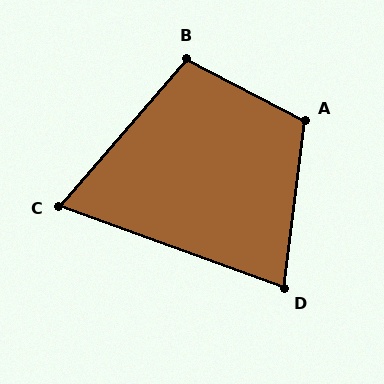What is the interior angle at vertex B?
Approximately 103 degrees (obtuse).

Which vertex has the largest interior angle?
A, at approximately 111 degrees.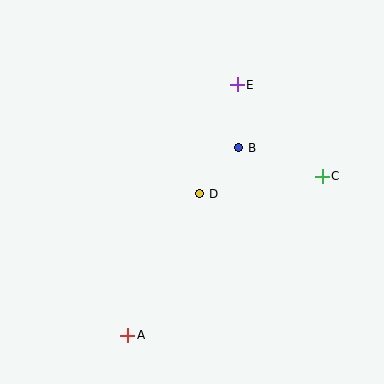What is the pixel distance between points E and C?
The distance between E and C is 125 pixels.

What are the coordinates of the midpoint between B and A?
The midpoint between B and A is at (183, 241).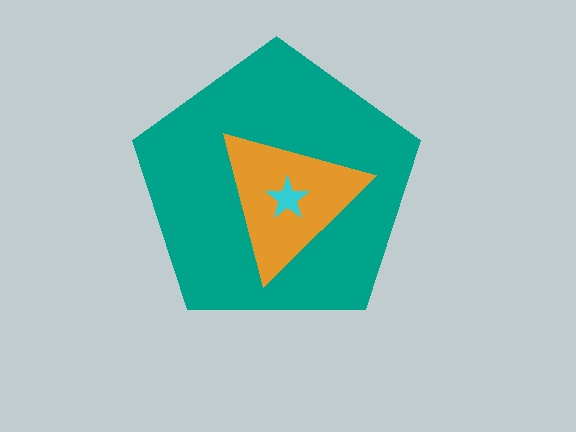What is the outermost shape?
The teal pentagon.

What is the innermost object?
The cyan star.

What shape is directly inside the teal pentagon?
The orange triangle.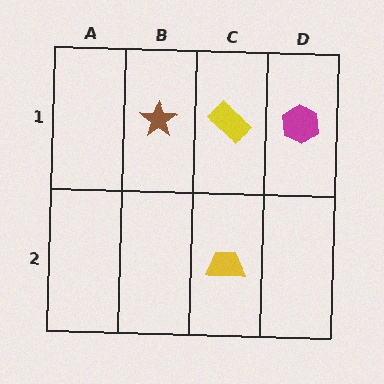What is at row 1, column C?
A yellow rectangle.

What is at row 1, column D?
A magenta hexagon.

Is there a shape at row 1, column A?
No, that cell is empty.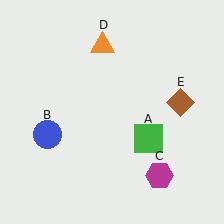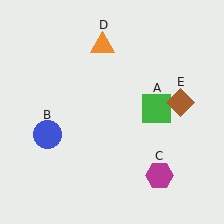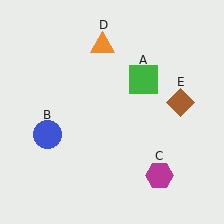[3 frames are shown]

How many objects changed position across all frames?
1 object changed position: green square (object A).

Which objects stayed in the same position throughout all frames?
Blue circle (object B) and magenta hexagon (object C) and orange triangle (object D) and brown diamond (object E) remained stationary.